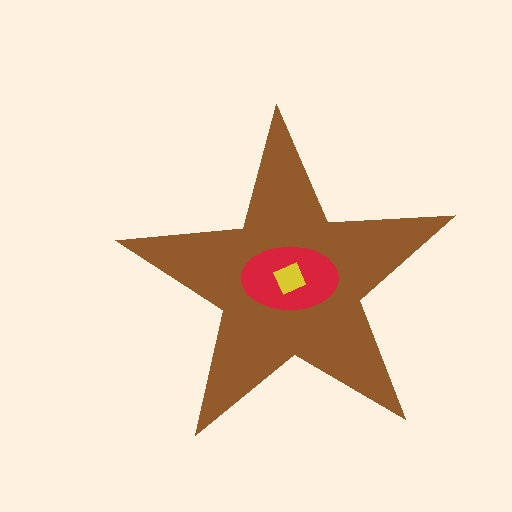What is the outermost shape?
The brown star.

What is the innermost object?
The yellow square.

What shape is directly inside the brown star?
The red ellipse.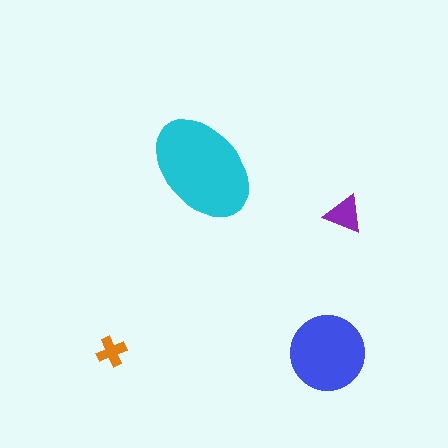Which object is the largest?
The cyan ellipse.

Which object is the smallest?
The orange cross.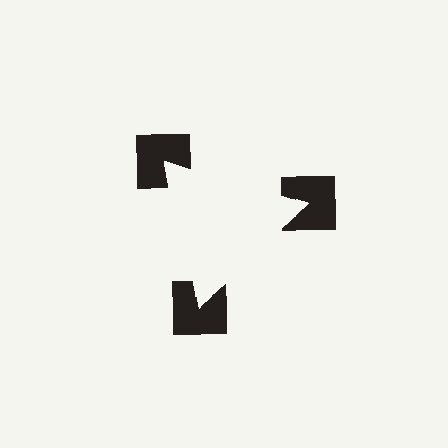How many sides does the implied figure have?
3 sides.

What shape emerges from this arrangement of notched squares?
An illusory triangle — its edges are inferred from the aligned wedge cuts in the notched squares, not physically drawn.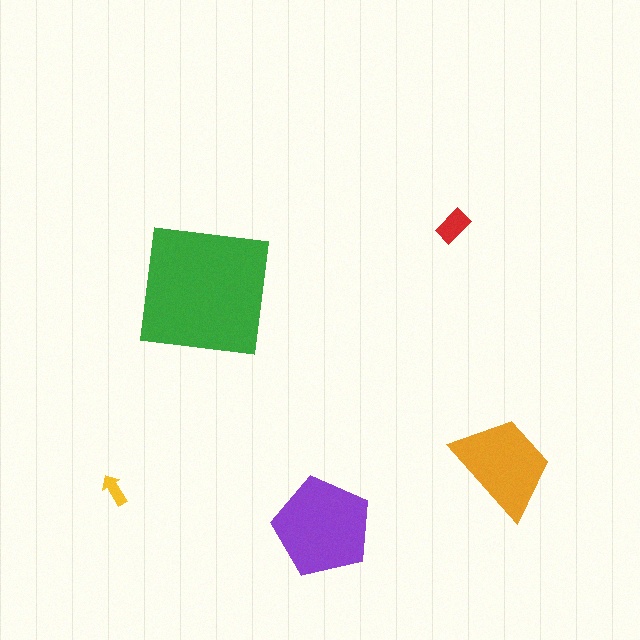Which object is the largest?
The green square.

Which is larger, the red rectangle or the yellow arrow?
The red rectangle.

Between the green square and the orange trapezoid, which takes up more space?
The green square.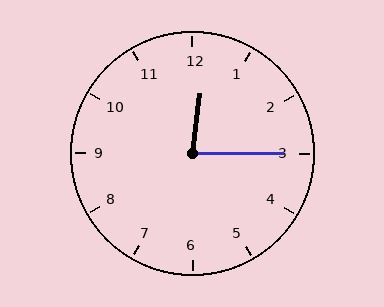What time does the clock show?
12:15.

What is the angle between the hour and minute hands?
Approximately 82 degrees.